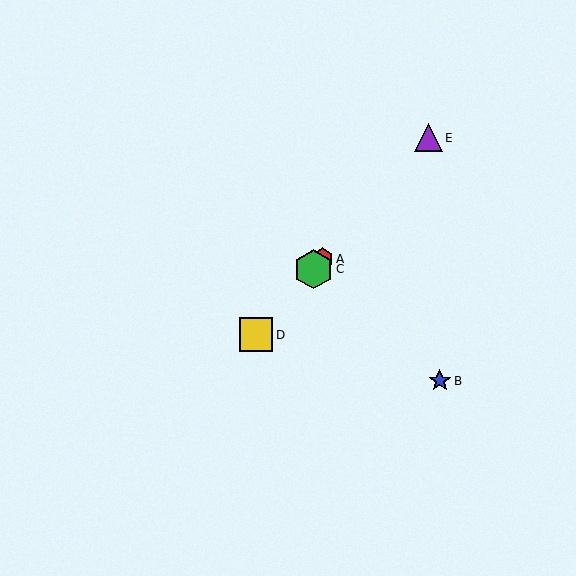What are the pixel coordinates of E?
Object E is at (428, 138).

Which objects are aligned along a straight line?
Objects A, C, D, E are aligned along a straight line.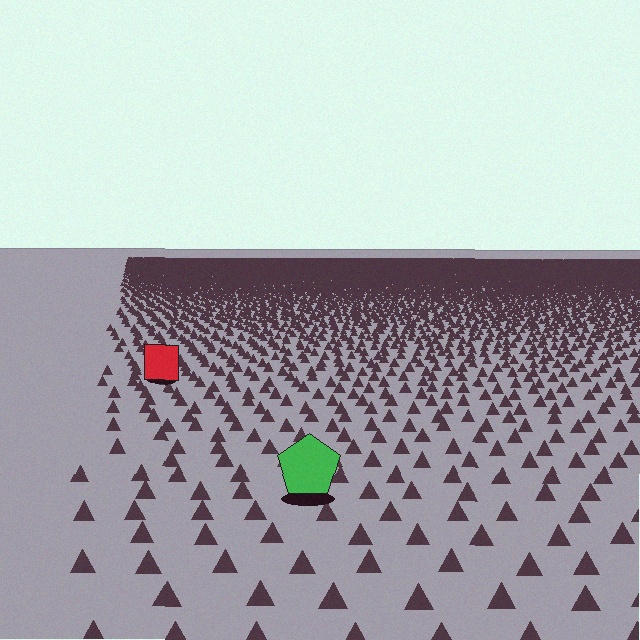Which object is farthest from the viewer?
The red square is farthest from the viewer. It appears smaller and the ground texture around it is denser.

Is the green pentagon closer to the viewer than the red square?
Yes. The green pentagon is closer — you can tell from the texture gradient: the ground texture is coarser near it.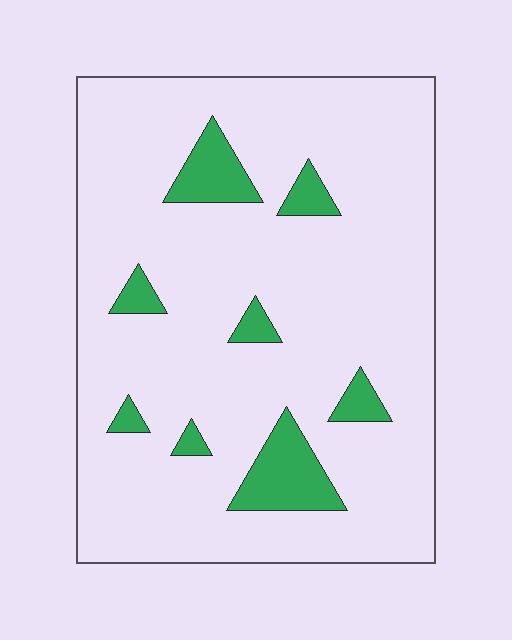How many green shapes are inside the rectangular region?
8.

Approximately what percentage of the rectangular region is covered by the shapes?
Approximately 10%.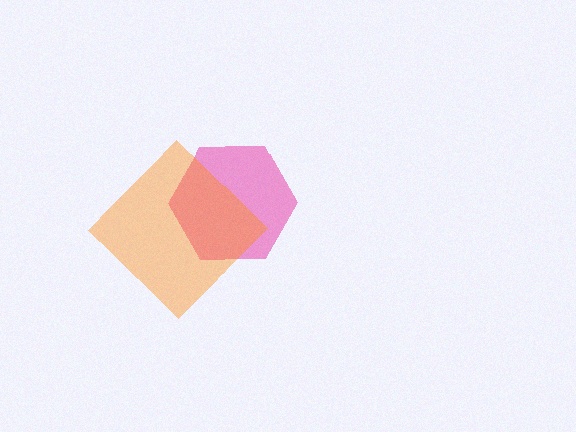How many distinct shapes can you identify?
There are 2 distinct shapes: a pink hexagon, an orange diamond.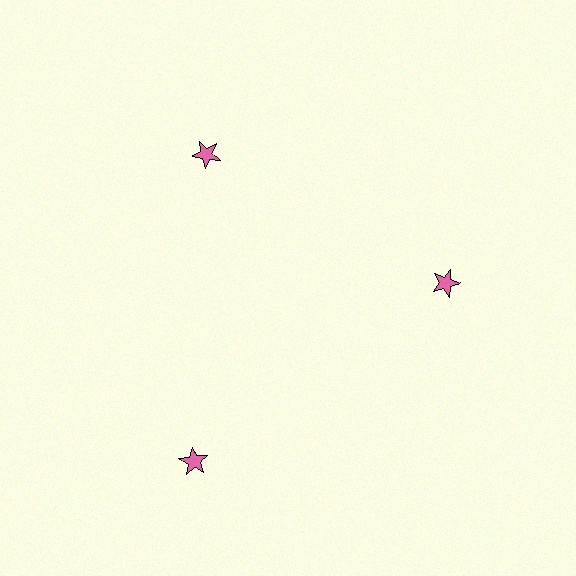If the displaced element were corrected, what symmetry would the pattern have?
It would have 3-fold rotational symmetry — the pattern would map onto itself every 120 degrees.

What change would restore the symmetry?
The symmetry would be restored by moving it inward, back onto the ring so that all 3 stars sit at equal angles and equal distance from the center.